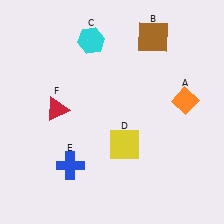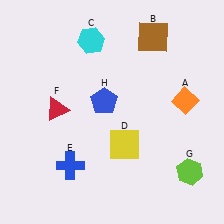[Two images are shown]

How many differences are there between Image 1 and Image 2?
There are 2 differences between the two images.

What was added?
A lime hexagon (G), a blue pentagon (H) were added in Image 2.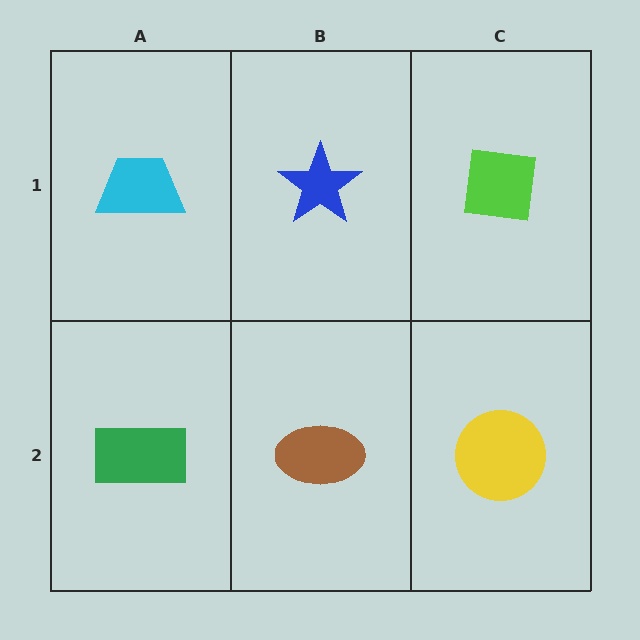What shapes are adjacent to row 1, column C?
A yellow circle (row 2, column C), a blue star (row 1, column B).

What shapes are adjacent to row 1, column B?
A brown ellipse (row 2, column B), a cyan trapezoid (row 1, column A), a lime square (row 1, column C).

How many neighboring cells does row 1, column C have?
2.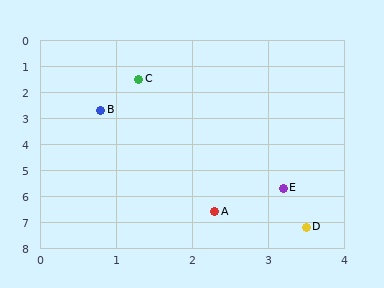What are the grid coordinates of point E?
Point E is at approximately (3.2, 5.7).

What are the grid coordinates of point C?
Point C is at approximately (1.3, 1.5).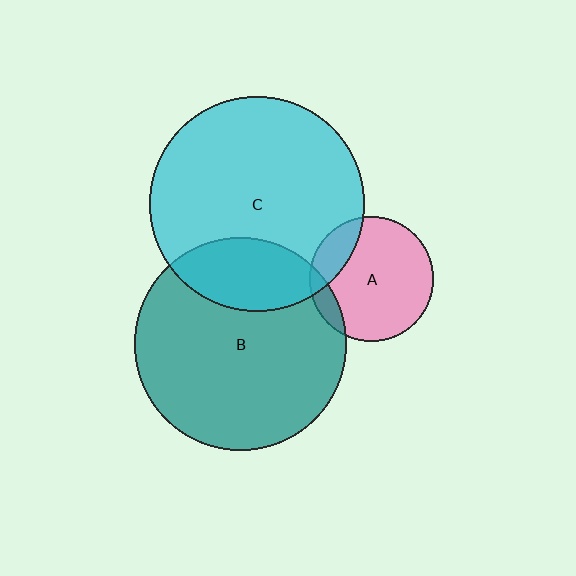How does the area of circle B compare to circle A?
Approximately 2.9 times.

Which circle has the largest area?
Circle C (cyan).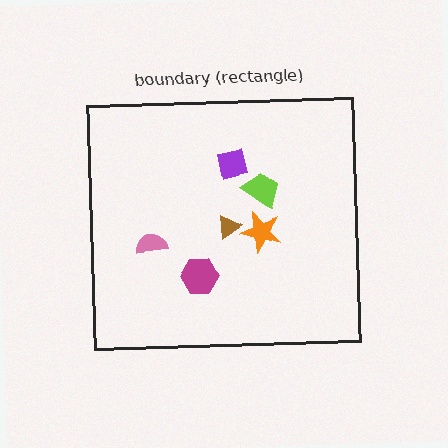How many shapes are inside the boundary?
6 inside, 0 outside.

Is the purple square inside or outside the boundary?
Inside.